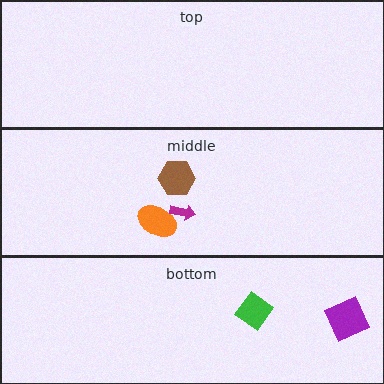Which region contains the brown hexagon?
The middle region.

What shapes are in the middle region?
The orange ellipse, the magenta arrow, the brown hexagon.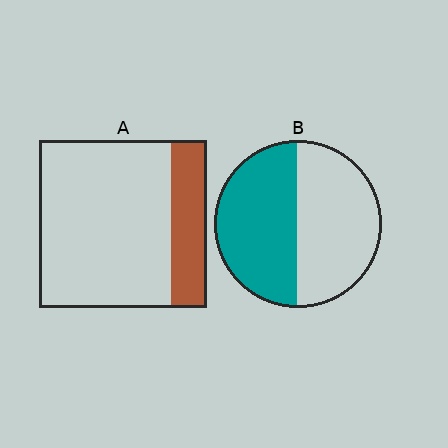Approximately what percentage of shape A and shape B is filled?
A is approximately 20% and B is approximately 50%.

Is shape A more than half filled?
No.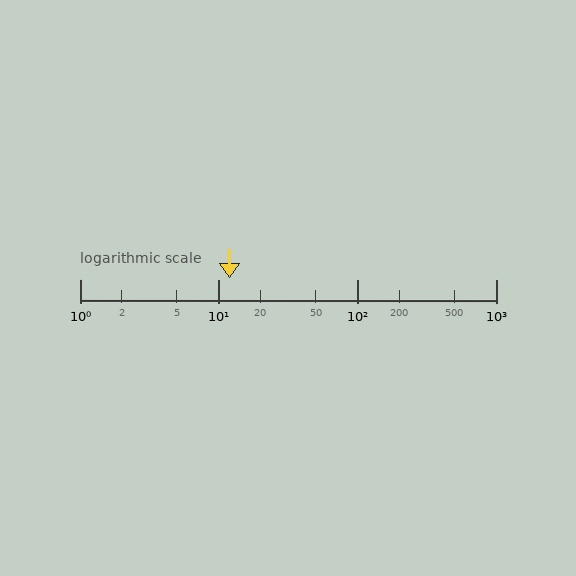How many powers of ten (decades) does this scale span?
The scale spans 3 decades, from 1 to 1000.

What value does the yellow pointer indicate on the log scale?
The pointer indicates approximately 12.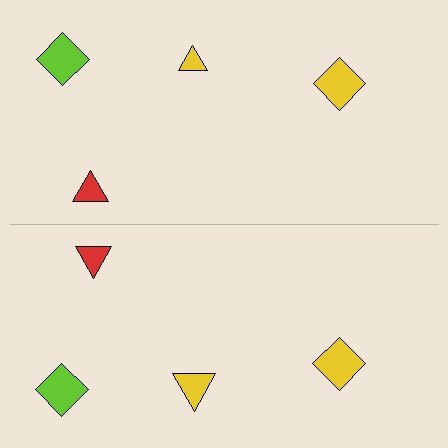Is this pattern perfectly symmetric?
No, the pattern is not perfectly symmetric. The yellow triangle on the bottom side has a different size than its mirror counterpart.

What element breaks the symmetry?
The yellow triangle on the bottom side has a different size than its mirror counterpart.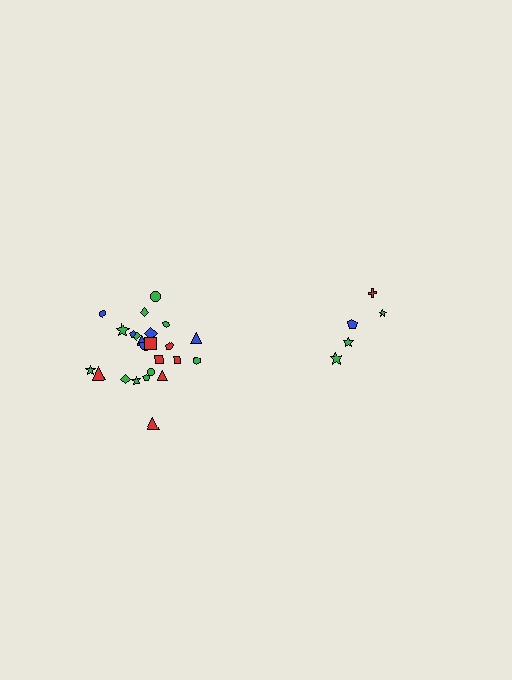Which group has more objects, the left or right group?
The left group.